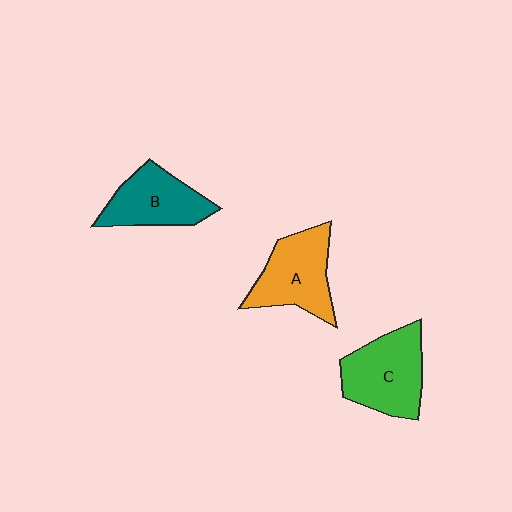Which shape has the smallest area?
Shape B (teal).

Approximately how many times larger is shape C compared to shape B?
Approximately 1.2 times.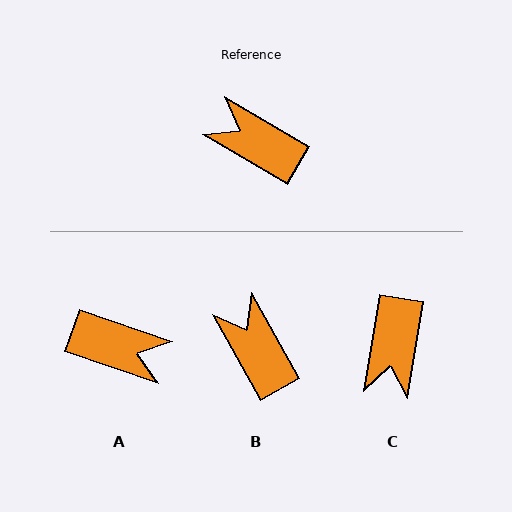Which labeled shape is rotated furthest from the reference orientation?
A, about 168 degrees away.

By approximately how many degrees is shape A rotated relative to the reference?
Approximately 168 degrees clockwise.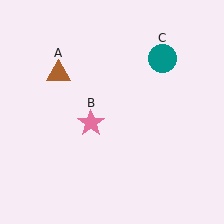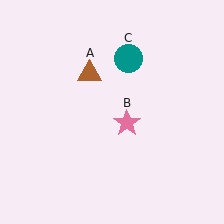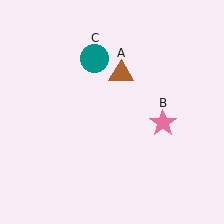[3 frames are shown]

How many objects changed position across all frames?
3 objects changed position: brown triangle (object A), pink star (object B), teal circle (object C).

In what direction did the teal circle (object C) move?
The teal circle (object C) moved left.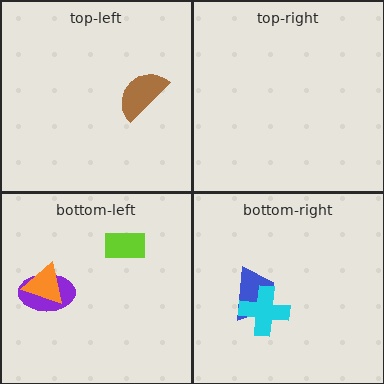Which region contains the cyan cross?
The bottom-right region.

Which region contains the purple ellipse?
The bottom-left region.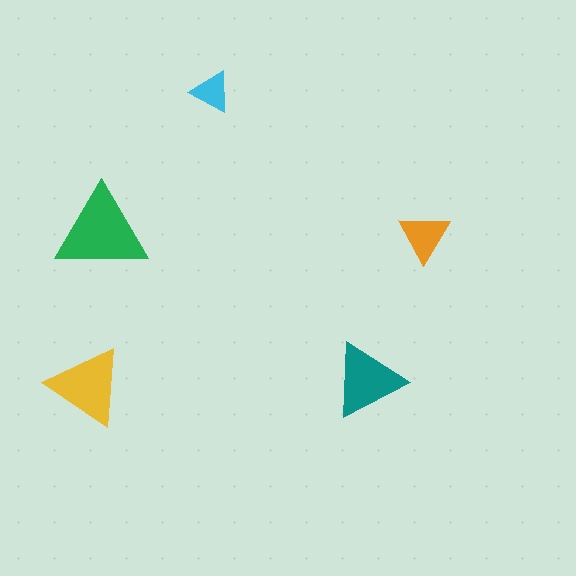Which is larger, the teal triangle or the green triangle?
The green one.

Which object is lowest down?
The yellow triangle is bottommost.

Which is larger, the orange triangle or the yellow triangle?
The yellow one.